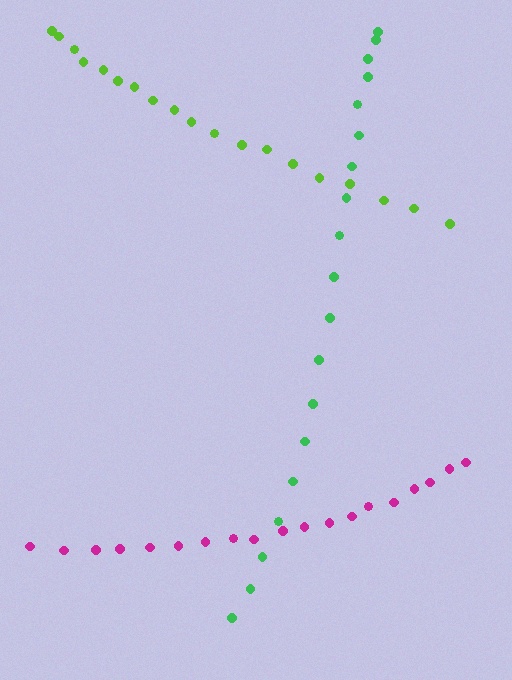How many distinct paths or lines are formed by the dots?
There are 3 distinct paths.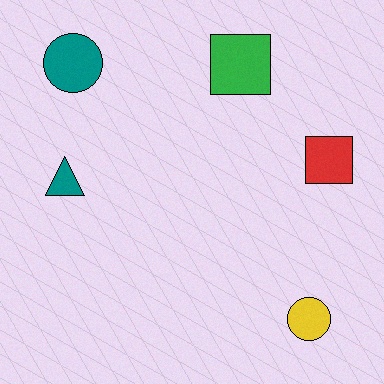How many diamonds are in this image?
There are no diamonds.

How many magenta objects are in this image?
There are no magenta objects.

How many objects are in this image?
There are 5 objects.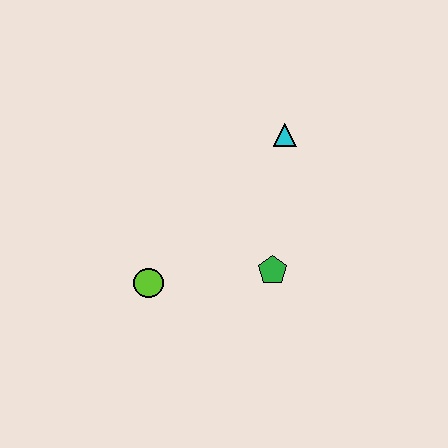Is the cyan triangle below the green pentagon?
No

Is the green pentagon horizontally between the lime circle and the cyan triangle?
Yes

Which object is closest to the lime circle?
The green pentagon is closest to the lime circle.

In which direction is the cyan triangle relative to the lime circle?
The cyan triangle is above the lime circle.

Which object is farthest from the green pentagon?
The cyan triangle is farthest from the green pentagon.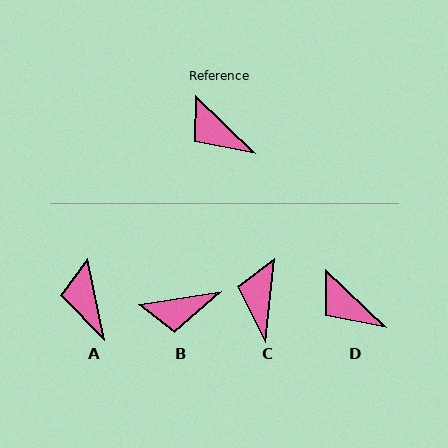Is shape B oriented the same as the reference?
No, it is off by about 53 degrees.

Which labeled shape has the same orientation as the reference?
D.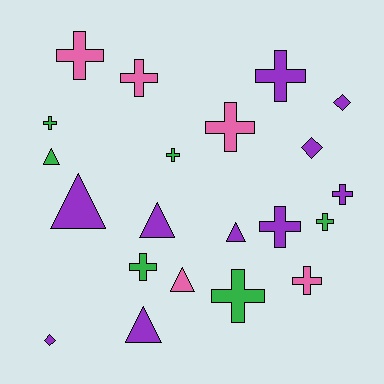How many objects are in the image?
There are 21 objects.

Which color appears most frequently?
Purple, with 10 objects.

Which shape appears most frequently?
Cross, with 12 objects.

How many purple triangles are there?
There are 4 purple triangles.